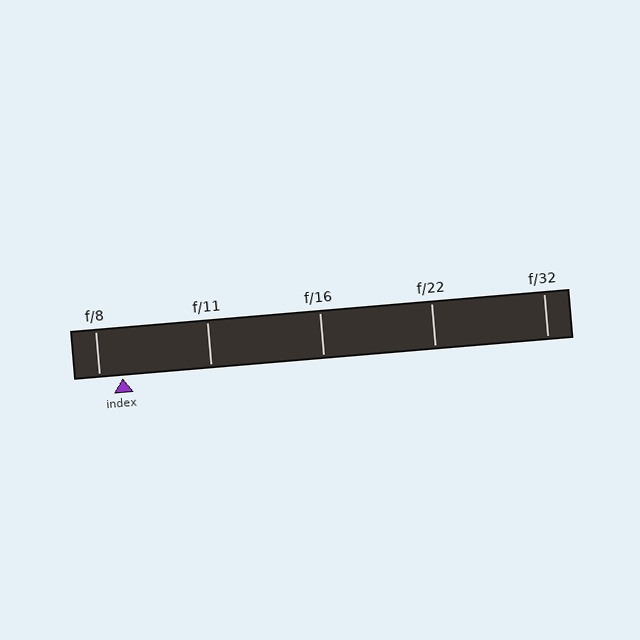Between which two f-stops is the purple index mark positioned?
The index mark is between f/8 and f/11.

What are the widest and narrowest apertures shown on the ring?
The widest aperture shown is f/8 and the narrowest is f/32.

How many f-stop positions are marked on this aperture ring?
There are 5 f-stop positions marked.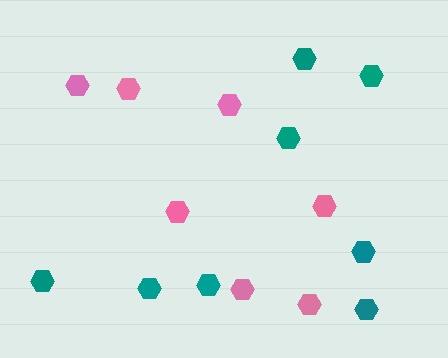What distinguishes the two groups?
There are 2 groups: one group of teal hexagons (8) and one group of pink hexagons (7).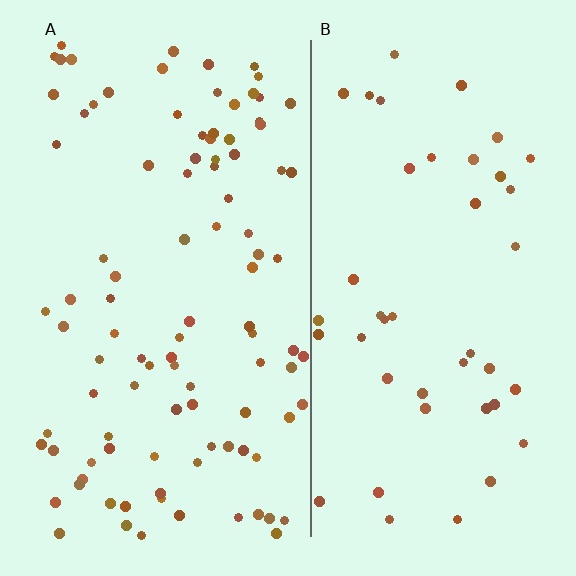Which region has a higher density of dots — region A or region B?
A (the left).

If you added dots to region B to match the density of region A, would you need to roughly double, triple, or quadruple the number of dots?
Approximately double.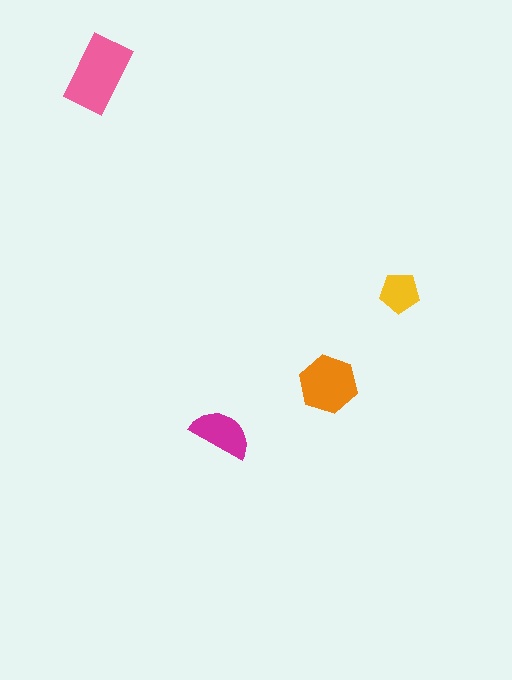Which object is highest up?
The pink rectangle is topmost.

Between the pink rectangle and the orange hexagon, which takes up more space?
The pink rectangle.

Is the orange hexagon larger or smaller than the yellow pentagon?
Larger.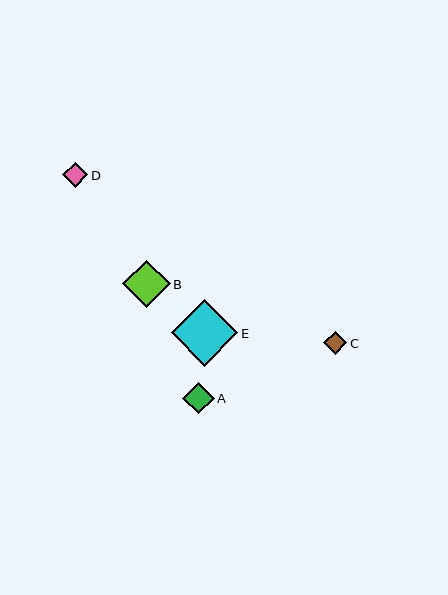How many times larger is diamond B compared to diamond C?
Diamond B is approximately 2.1 times the size of diamond C.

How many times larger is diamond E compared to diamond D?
Diamond E is approximately 2.7 times the size of diamond D.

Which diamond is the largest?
Diamond E is the largest with a size of approximately 67 pixels.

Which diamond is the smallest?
Diamond C is the smallest with a size of approximately 23 pixels.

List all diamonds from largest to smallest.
From largest to smallest: E, B, A, D, C.